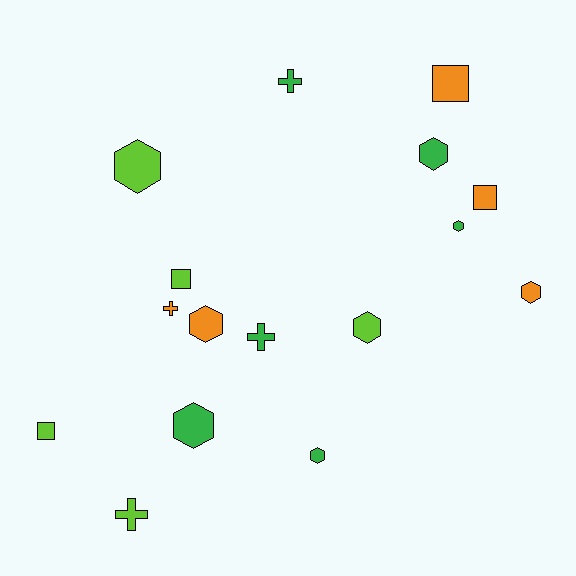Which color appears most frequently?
Green, with 6 objects.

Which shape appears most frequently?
Hexagon, with 8 objects.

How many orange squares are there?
There are 2 orange squares.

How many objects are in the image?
There are 16 objects.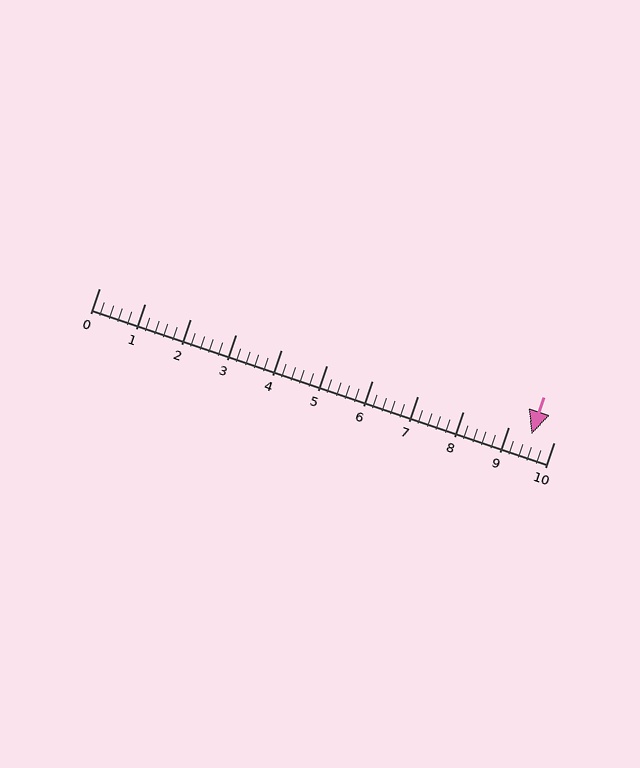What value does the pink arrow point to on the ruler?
The pink arrow points to approximately 9.5.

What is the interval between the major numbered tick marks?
The major tick marks are spaced 1 units apart.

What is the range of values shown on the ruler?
The ruler shows values from 0 to 10.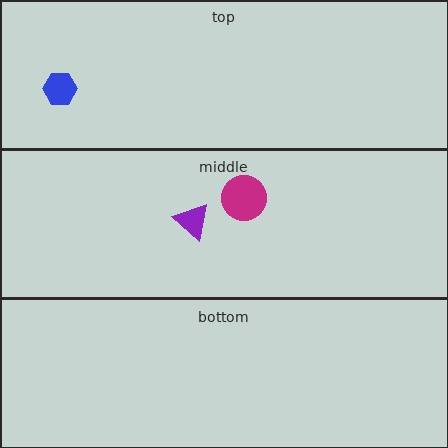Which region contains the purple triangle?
The middle region.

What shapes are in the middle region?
The purple triangle, the magenta circle.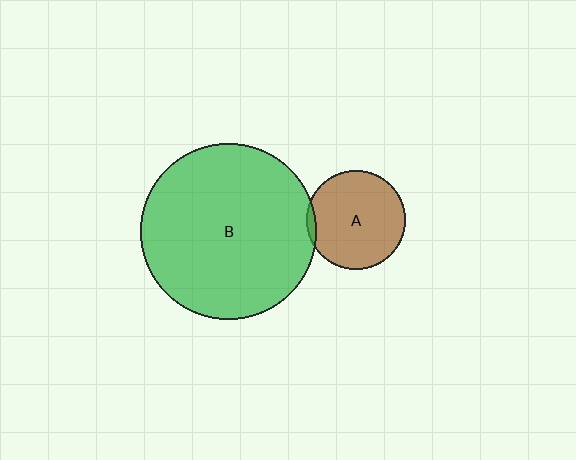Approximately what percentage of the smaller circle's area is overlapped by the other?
Approximately 5%.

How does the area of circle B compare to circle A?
Approximately 3.2 times.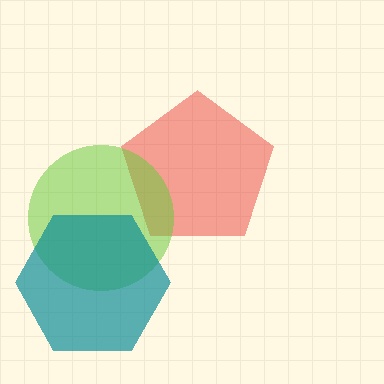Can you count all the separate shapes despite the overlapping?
Yes, there are 3 separate shapes.